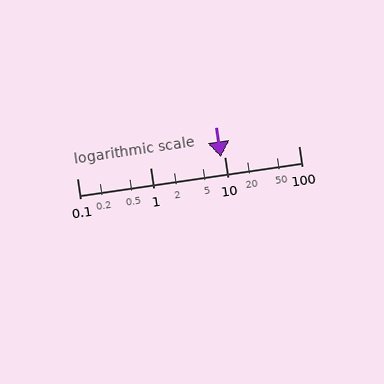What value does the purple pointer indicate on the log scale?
The pointer indicates approximately 8.8.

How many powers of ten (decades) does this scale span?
The scale spans 3 decades, from 0.1 to 100.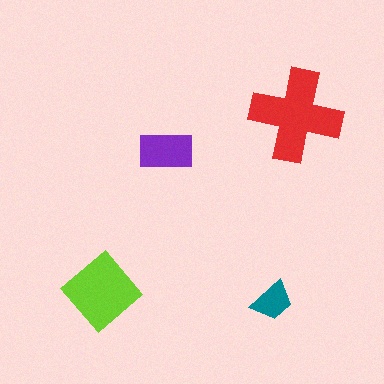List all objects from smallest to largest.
The teal trapezoid, the purple rectangle, the lime diamond, the red cross.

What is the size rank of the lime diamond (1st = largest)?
2nd.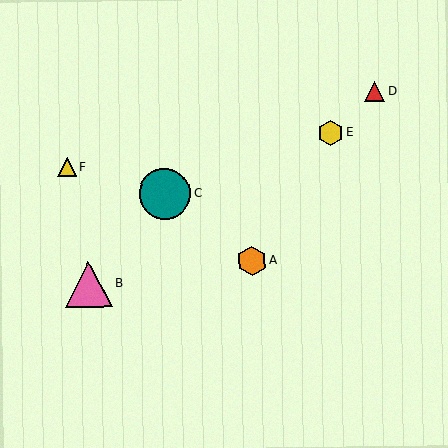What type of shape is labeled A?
Shape A is an orange hexagon.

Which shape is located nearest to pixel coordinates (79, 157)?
The yellow triangle (labeled F) at (67, 167) is nearest to that location.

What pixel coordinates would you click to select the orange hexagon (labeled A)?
Click at (252, 261) to select the orange hexagon A.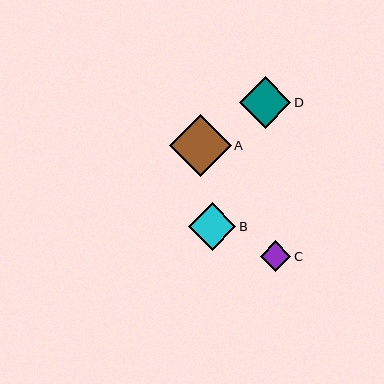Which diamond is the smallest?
Diamond C is the smallest with a size of approximately 30 pixels.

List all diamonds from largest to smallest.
From largest to smallest: A, D, B, C.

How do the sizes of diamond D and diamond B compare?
Diamond D and diamond B are approximately the same size.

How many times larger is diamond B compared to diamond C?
Diamond B is approximately 1.6 times the size of diamond C.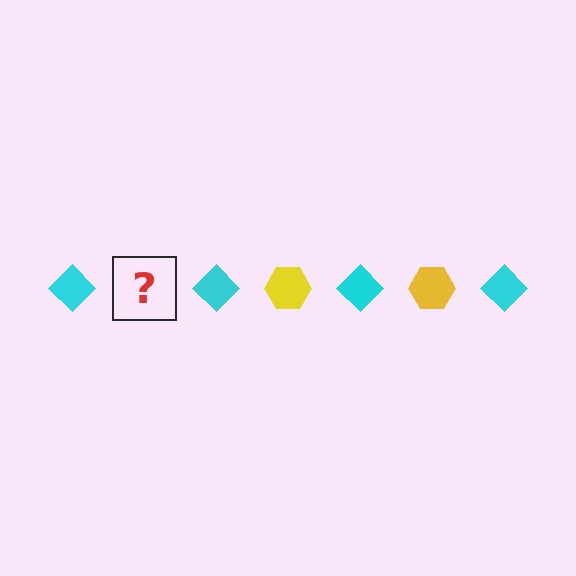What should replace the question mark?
The question mark should be replaced with a yellow hexagon.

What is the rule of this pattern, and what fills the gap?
The rule is that the pattern alternates between cyan diamond and yellow hexagon. The gap should be filled with a yellow hexagon.